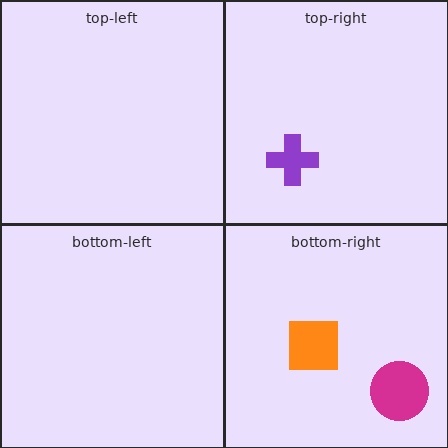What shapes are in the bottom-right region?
The orange square, the magenta circle.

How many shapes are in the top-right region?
1.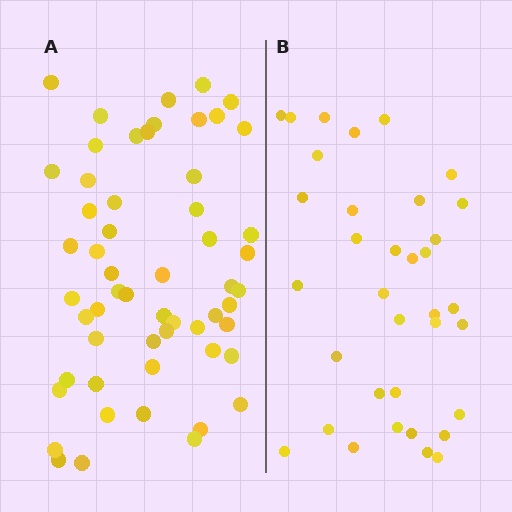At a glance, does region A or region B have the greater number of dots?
Region A (the left region) has more dots.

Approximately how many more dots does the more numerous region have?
Region A has approximately 20 more dots than region B.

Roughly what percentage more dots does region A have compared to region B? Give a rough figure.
About 60% more.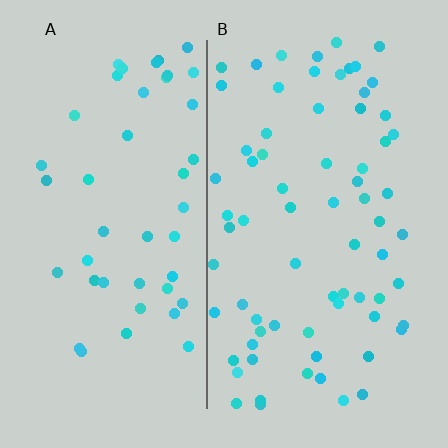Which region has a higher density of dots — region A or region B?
B (the right).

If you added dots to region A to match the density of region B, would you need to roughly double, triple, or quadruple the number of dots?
Approximately double.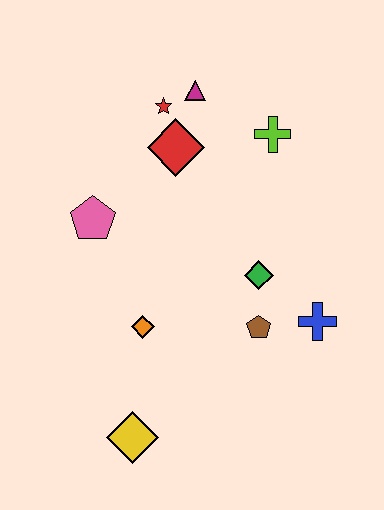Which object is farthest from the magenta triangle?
The yellow diamond is farthest from the magenta triangle.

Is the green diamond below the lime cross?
Yes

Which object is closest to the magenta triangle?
The red star is closest to the magenta triangle.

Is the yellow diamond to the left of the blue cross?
Yes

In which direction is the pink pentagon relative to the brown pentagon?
The pink pentagon is to the left of the brown pentagon.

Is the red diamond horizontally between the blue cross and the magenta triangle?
No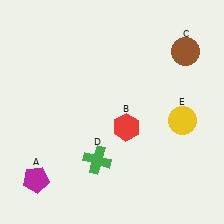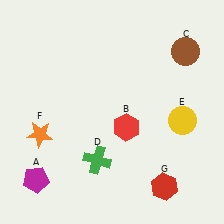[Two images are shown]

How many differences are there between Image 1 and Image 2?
There are 2 differences between the two images.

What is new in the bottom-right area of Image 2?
A red hexagon (G) was added in the bottom-right area of Image 2.